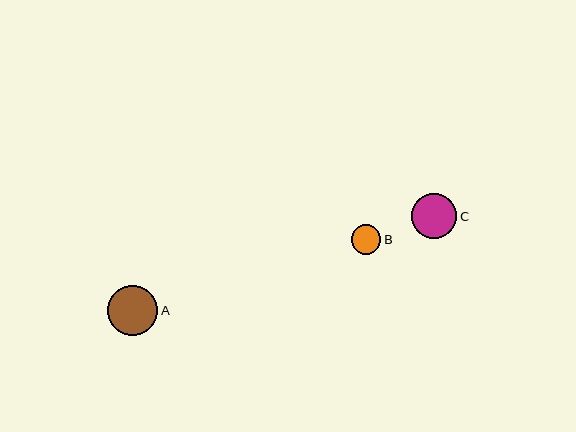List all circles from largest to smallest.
From largest to smallest: A, C, B.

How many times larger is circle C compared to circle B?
Circle C is approximately 1.5 times the size of circle B.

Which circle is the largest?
Circle A is the largest with a size of approximately 50 pixels.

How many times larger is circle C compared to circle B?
Circle C is approximately 1.5 times the size of circle B.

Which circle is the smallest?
Circle B is the smallest with a size of approximately 29 pixels.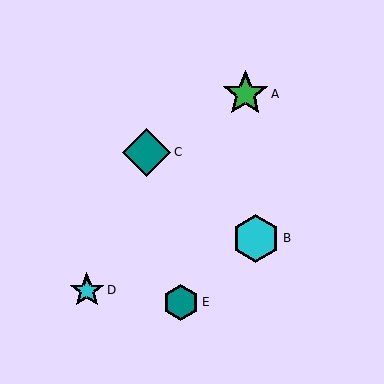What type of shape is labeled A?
Shape A is a green star.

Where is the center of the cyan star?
The center of the cyan star is at (87, 290).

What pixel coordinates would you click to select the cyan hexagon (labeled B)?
Click at (256, 238) to select the cyan hexagon B.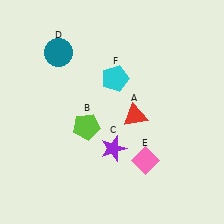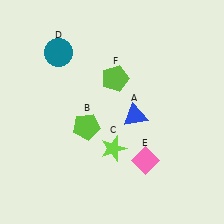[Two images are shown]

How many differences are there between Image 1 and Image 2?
There are 3 differences between the two images.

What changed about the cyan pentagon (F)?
In Image 1, F is cyan. In Image 2, it changed to lime.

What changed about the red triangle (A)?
In Image 1, A is red. In Image 2, it changed to blue.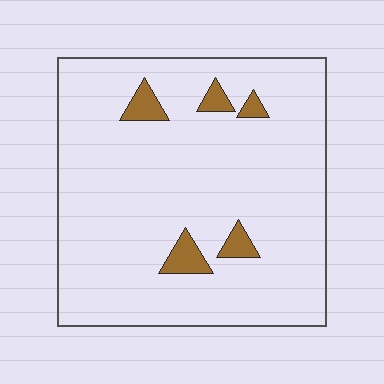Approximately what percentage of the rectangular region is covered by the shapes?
Approximately 5%.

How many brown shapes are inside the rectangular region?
5.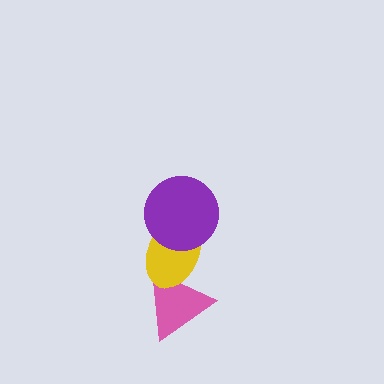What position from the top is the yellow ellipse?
The yellow ellipse is 2nd from the top.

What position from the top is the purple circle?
The purple circle is 1st from the top.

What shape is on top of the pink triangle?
The yellow ellipse is on top of the pink triangle.